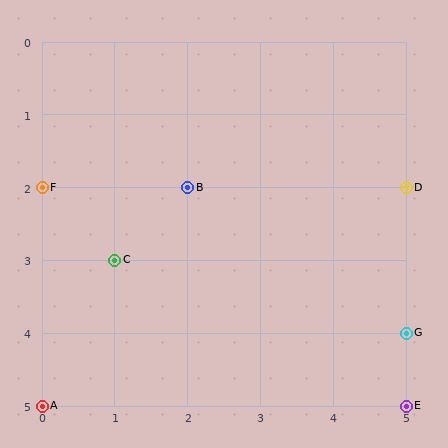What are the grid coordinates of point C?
Point C is at grid coordinates (1, 3).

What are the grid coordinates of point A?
Point A is at grid coordinates (0, 5).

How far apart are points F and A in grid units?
Points F and A are 3 rows apart.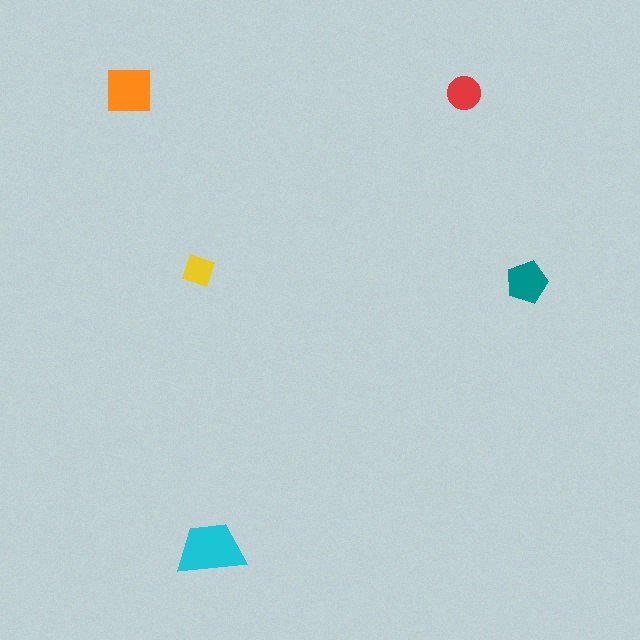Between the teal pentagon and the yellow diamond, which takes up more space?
The teal pentagon.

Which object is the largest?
The cyan trapezoid.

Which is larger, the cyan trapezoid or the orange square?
The cyan trapezoid.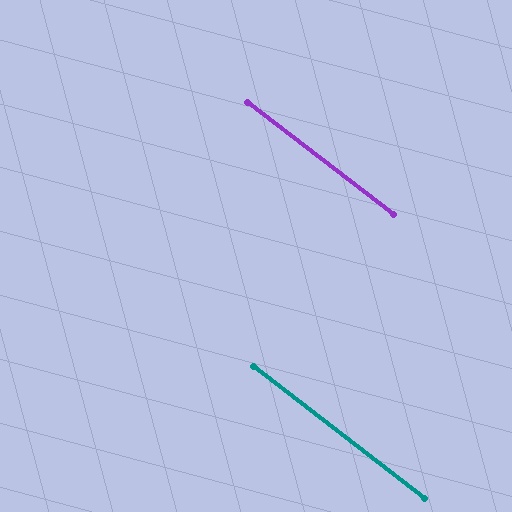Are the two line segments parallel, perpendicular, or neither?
Parallel — their directions differ by only 0.0°.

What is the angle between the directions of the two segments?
Approximately 0 degrees.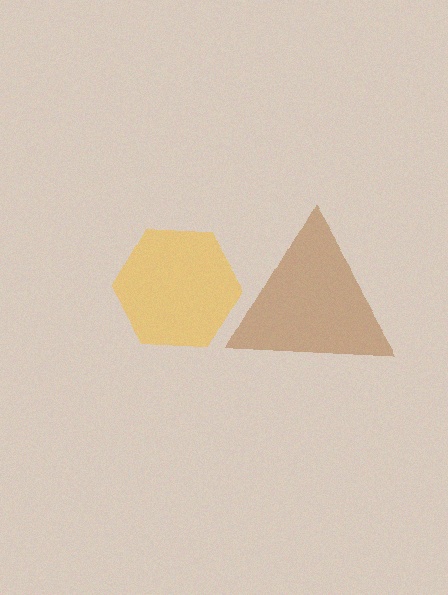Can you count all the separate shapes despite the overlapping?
Yes, there are 2 separate shapes.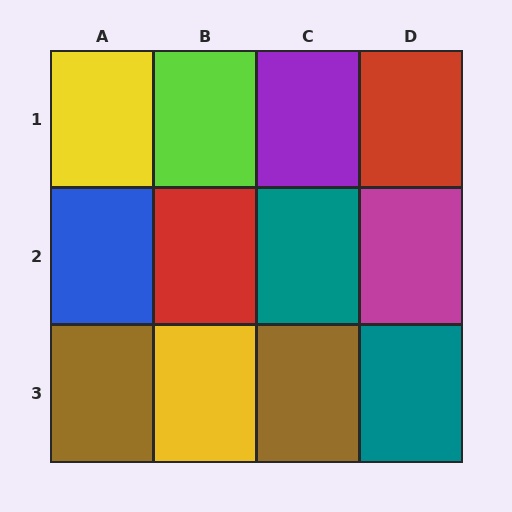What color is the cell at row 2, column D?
Magenta.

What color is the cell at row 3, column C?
Brown.